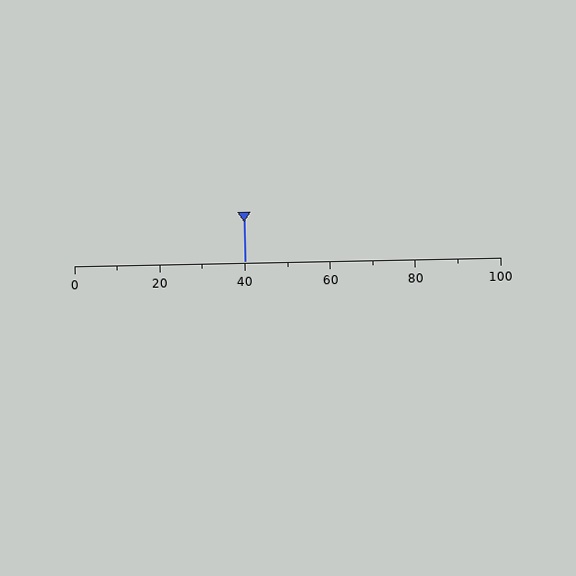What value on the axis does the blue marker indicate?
The marker indicates approximately 40.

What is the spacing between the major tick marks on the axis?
The major ticks are spaced 20 apart.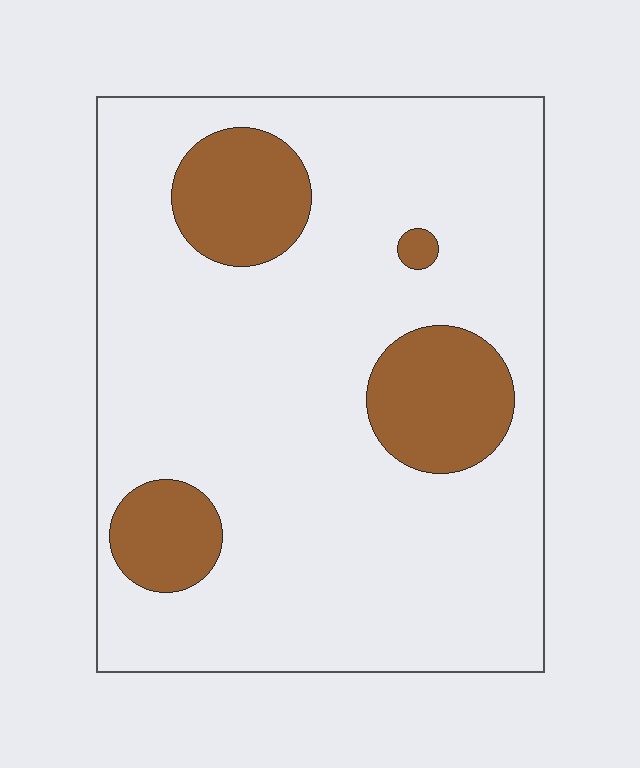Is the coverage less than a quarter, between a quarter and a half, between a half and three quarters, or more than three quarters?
Less than a quarter.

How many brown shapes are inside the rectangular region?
4.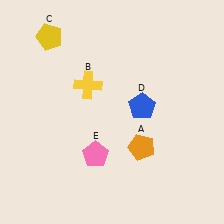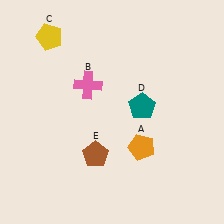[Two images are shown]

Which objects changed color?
B changed from yellow to pink. D changed from blue to teal. E changed from pink to brown.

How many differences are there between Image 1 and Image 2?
There are 3 differences between the two images.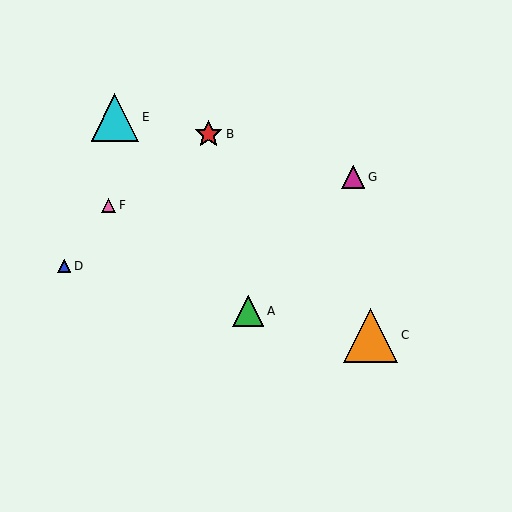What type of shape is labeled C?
Shape C is an orange triangle.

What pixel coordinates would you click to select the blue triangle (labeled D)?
Click at (64, 266) to select the blue triangle D.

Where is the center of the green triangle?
The center of the green triangle is at (248, 311).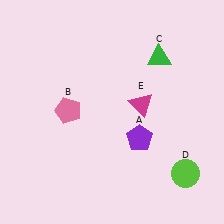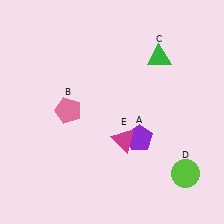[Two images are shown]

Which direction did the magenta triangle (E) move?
The magenta triangle (E) moved down.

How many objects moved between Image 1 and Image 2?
1 object moved between the two images.